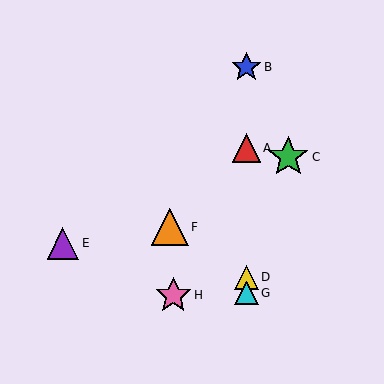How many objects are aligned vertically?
4 objects (A, B, D, G) are aligned vertically.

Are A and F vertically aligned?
No, A is at x≈246 and F is at x≈170.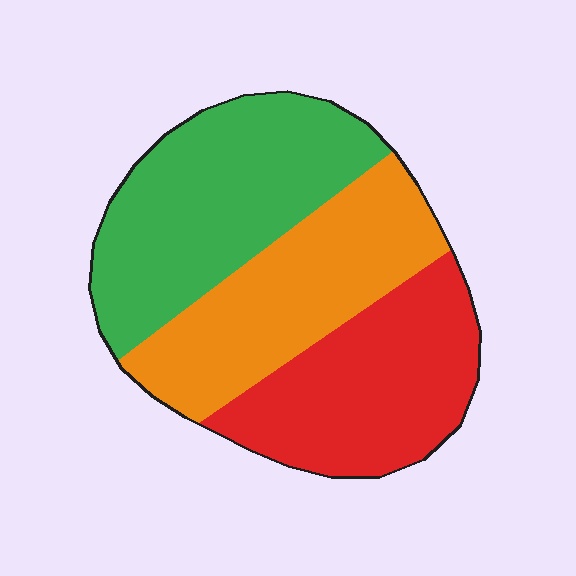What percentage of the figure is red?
Red takes up between a sixth and a third of the figure.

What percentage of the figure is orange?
Orange takes up between a quarter and a half of the figure.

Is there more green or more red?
Green.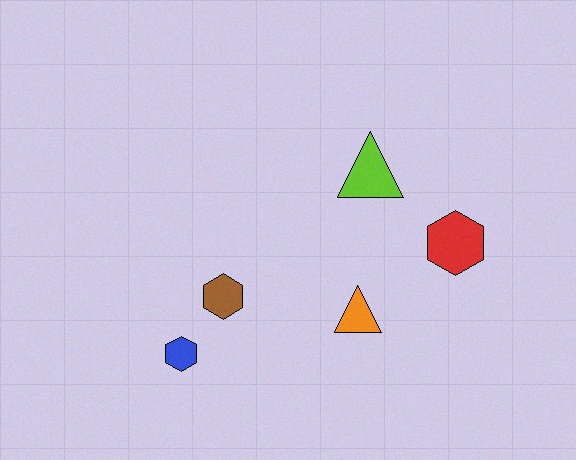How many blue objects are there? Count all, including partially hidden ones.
There is 1 blue object.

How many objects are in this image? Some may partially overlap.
There are 5 objects.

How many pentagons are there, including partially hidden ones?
There are no pentagons.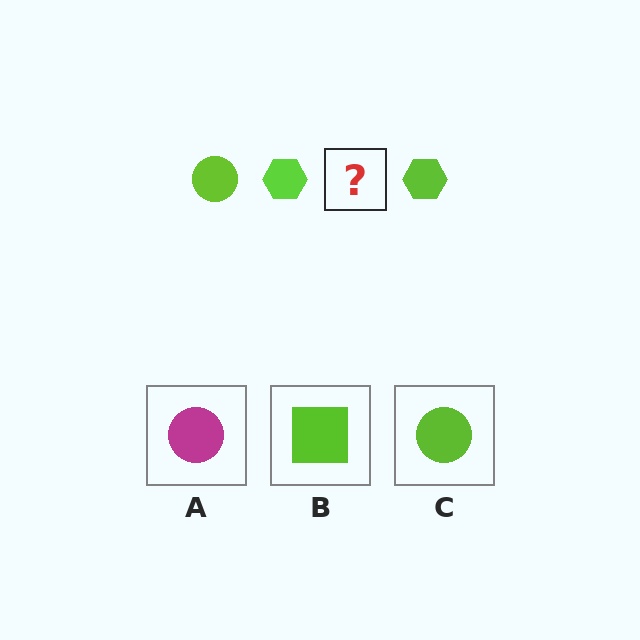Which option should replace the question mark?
Option C.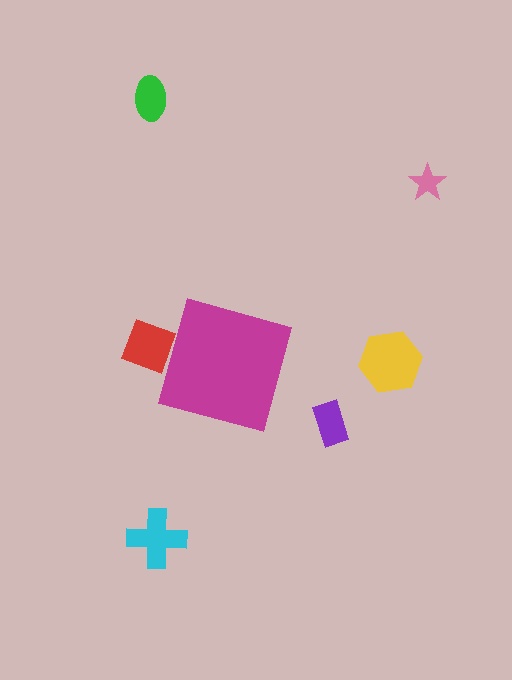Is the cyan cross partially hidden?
No, the cyan cross is fully visible.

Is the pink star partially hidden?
No, the pink star is fully visible.